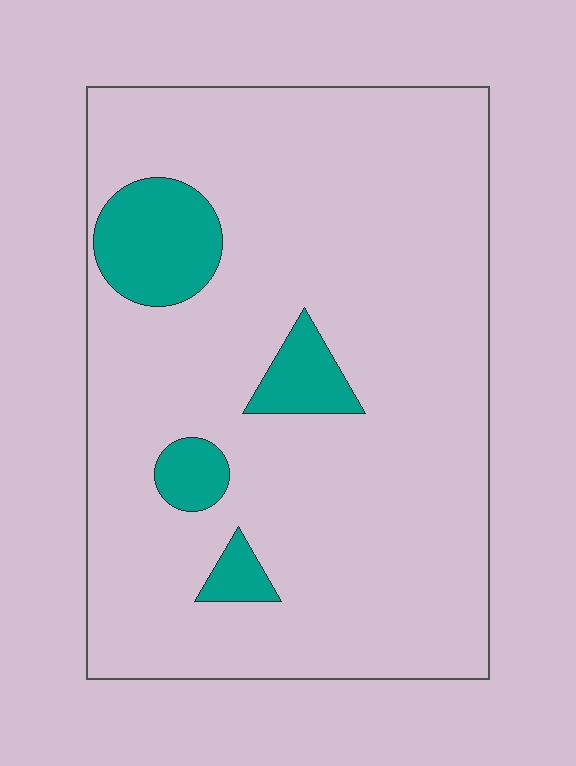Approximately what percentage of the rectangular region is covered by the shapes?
Approximately 10%.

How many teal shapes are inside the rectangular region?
4.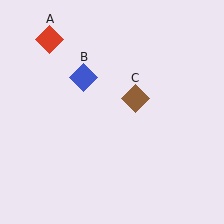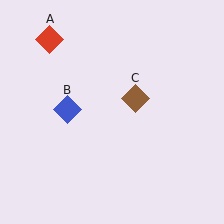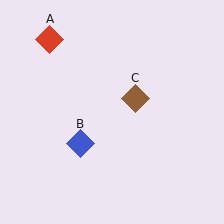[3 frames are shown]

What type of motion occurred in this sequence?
The blue diamond (object B) rotated counterclockwise around the center of the scene.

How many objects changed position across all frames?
1 object changed position: blue diamond (object B).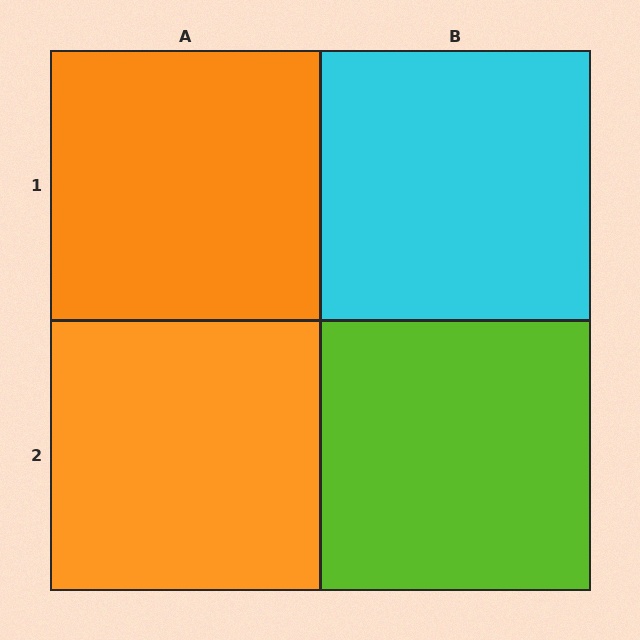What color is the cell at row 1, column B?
Cyan.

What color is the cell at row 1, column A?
Orange.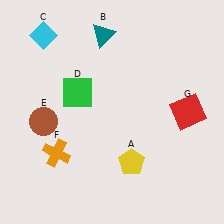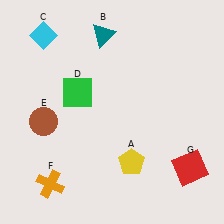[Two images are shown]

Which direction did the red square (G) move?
The red square (G) moved down.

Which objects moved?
The objects that moved are: the orange cross (F), the red square (G).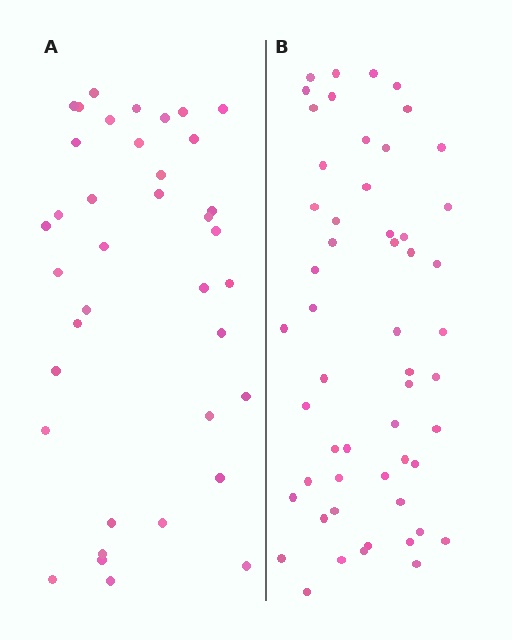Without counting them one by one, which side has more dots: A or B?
Region B (the right region) has more dots.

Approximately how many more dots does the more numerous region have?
Region B has approximately 15 more dots than region A.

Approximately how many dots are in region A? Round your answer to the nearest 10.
About 40 dots. (The exact count is 38, which rounds to 40.)